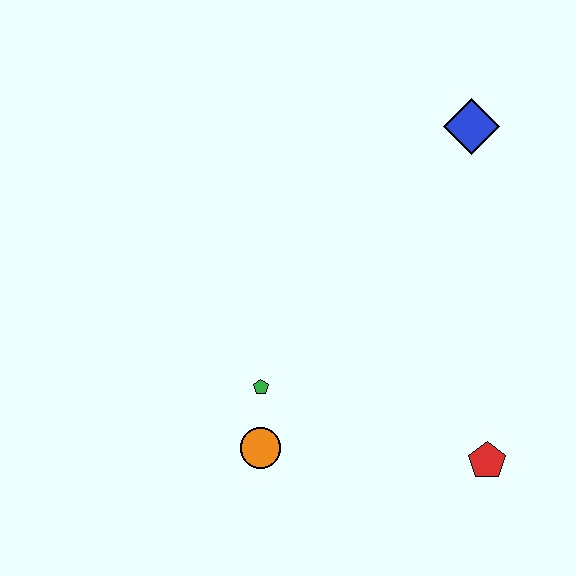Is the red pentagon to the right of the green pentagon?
Yes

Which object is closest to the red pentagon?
The orange circle is closest to the red pentagon.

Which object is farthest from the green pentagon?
The blue diamond is farthest from the green pentagon.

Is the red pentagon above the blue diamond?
No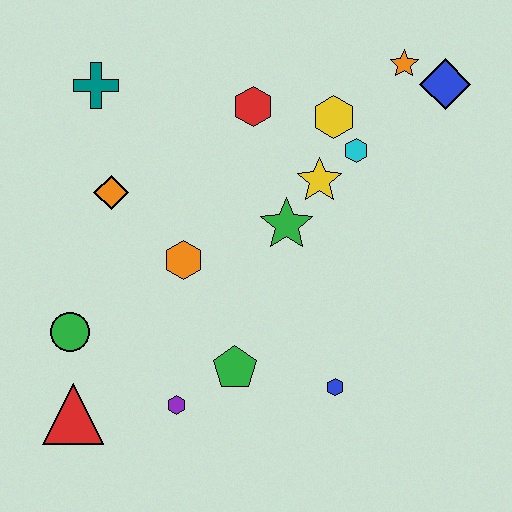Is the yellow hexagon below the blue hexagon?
No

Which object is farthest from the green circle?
The blue diamond is farthest from the green circle.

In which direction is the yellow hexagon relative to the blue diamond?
The yellow hexagon is to the left of the blue diamond.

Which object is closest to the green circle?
The red triangle is closest to the green circle.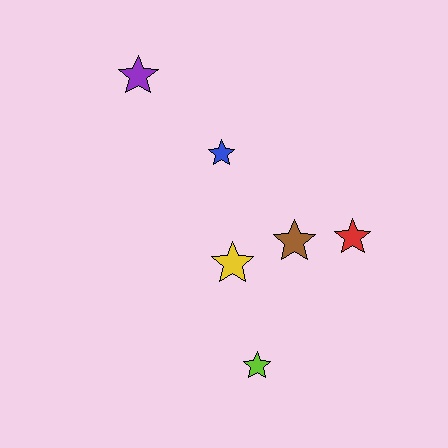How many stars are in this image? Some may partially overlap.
There are 6 stars.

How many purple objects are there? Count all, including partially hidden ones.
There is 1 purple object.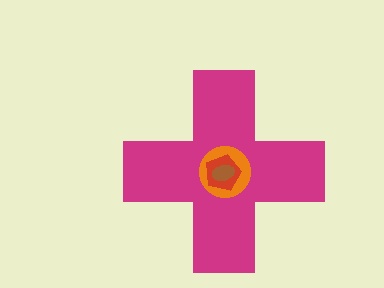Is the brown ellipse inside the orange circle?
Yes.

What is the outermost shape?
The magenta cross.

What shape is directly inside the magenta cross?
The orange circle.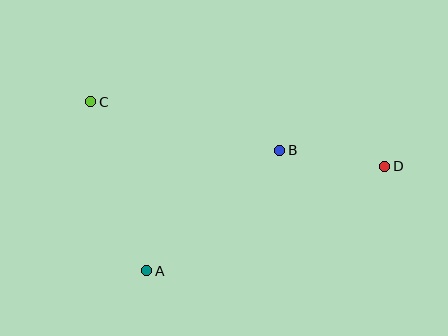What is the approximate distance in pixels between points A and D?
The distance between A and D is approximately 260 pixels.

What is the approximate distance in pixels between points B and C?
The distance between B and C is approximately 195 pixels.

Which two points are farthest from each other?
Points C and D are farthest from each other.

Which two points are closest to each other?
Points B and D are closest to each other.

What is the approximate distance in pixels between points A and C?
The distance between A and C is approximately 178 pixels.